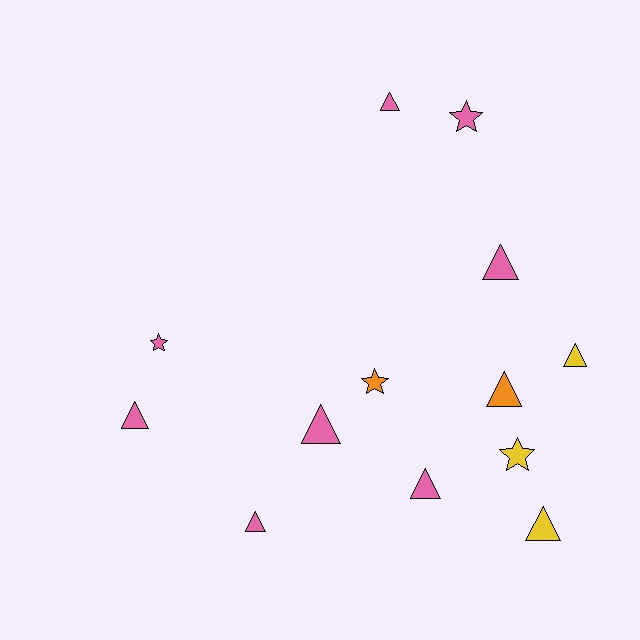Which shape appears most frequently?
Triangle, with 9 objects.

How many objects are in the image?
There are 13 objects.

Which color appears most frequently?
Pink, with 8 objects.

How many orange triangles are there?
There is 1 orange triangle.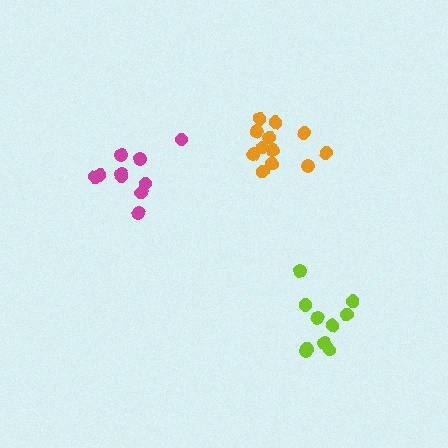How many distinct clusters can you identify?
There are 3 distinct clusters.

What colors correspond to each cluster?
The clusters are colored: orange, magenta, lime.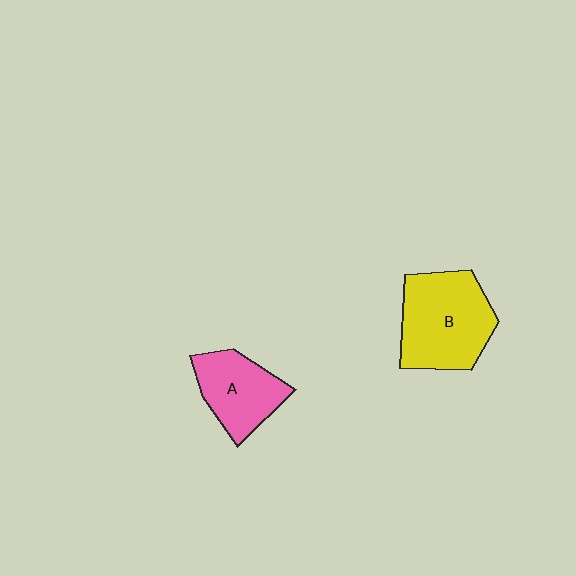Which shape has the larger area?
Shape B (yellow).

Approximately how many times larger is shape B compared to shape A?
Approximately 1.4 times.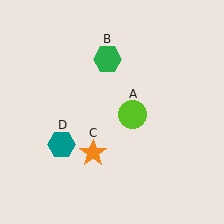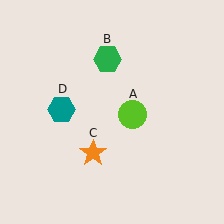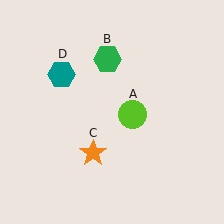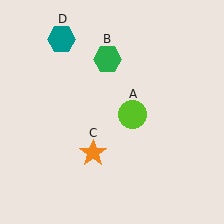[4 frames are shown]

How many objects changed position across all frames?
1 object changed position: teal hexagon (object D).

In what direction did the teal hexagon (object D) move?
The teal hexagon (object D) moved up.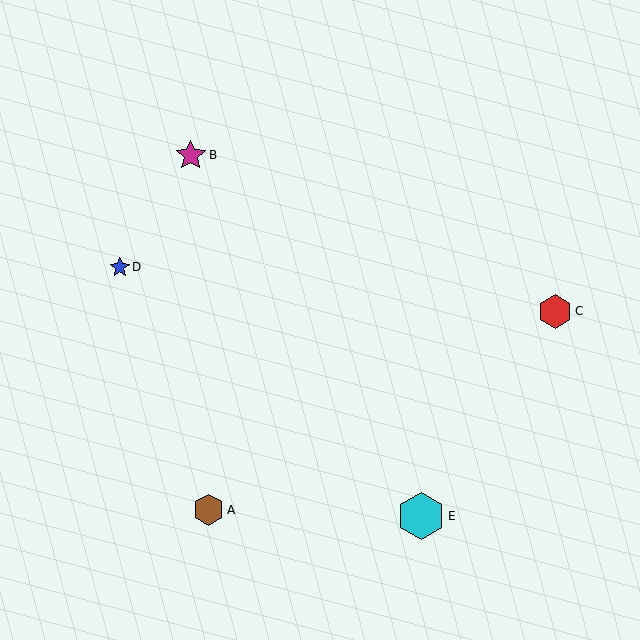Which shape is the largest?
The cyan hexagon (labeled E) is the largest.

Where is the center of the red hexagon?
The center of the red hexagon is at (555, 311).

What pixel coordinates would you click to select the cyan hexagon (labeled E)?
Click at (421, 516) to select the cyan hexagon E.